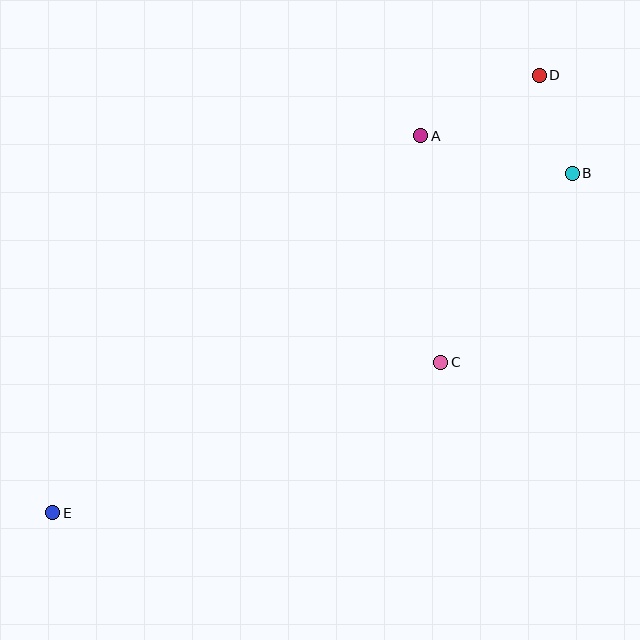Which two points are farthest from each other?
Points D and E are farthest from each other.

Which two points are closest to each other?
Points B and D are closest to each other.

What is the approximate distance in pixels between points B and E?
The distance between B and E is approximately 620 pixels.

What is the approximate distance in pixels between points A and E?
The distance between A and E is approximately 527 pixels.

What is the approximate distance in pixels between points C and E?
The distance between C and E is approximately 416 pixels.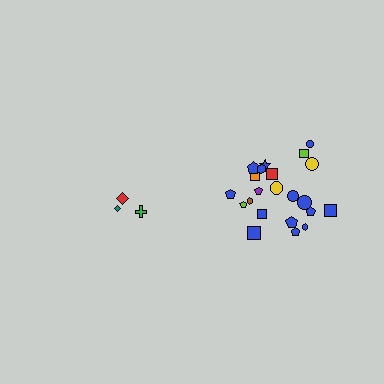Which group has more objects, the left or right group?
The right group.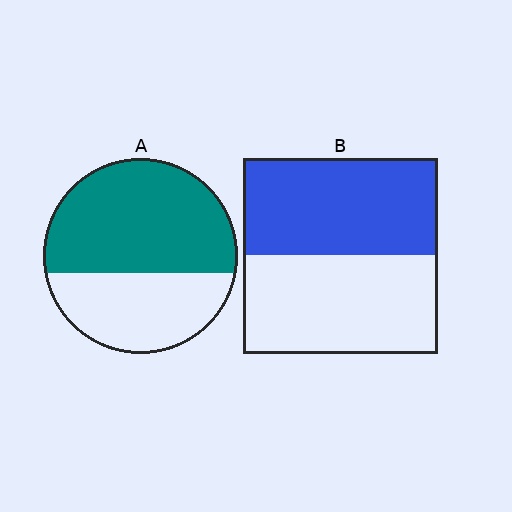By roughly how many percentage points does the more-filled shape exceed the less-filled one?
By roughly 10 percentage points (A over B).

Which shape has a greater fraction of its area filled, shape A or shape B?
Shape A.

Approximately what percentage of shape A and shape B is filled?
A is approximately 60% and B is approximately 50%.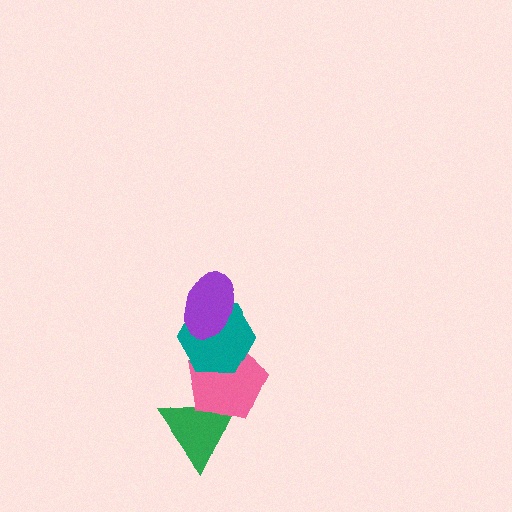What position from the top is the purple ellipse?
The purple ellipse is 1st from the top.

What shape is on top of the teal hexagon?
The purple ellipse is on top of the teal hexagon.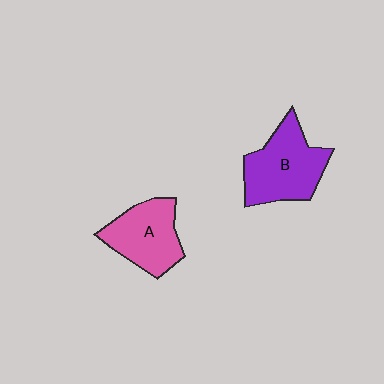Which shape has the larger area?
Shape B (purple).